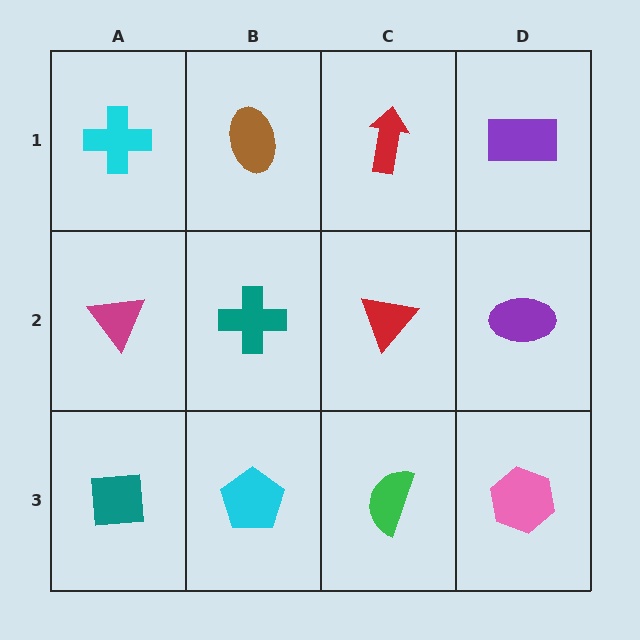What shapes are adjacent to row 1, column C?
A red triangle (row 2, column C), a brown ellipse (row 1, column B), a purple rectangle (row 1, column D).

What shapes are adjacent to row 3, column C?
A red triangle (row 2, column C), a cyan pentagon (row 3, column B), a pink hexagon (row 3, column D).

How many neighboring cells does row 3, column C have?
3.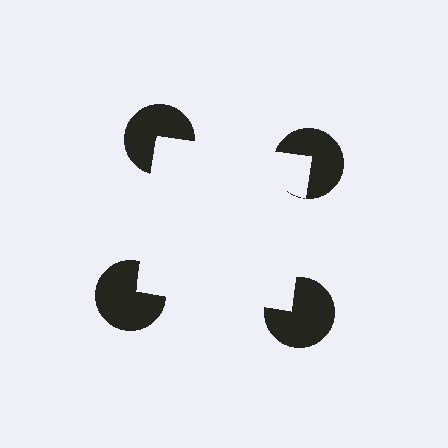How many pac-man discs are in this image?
There are 4 — one at each vertex of the illusory square.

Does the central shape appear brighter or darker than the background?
It typically appears slightly brighter than the background, even though no actual brightness change is drawn.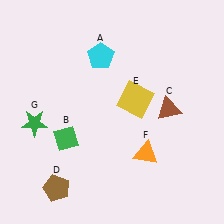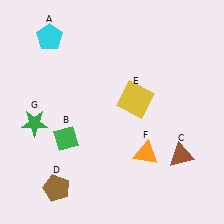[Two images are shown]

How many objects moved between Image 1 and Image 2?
2 objects moved between the two images.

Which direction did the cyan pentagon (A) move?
The cyan pentagon (A) moved left.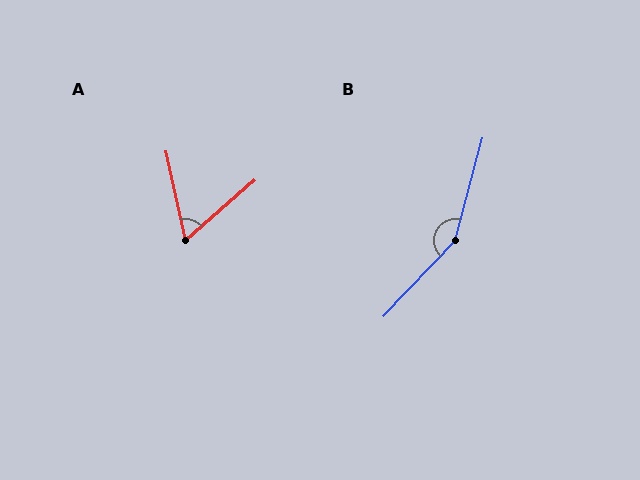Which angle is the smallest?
A, at approximately 61 degrees.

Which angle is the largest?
B, at approximately 151 degrees.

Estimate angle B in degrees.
Approximately 151 degrees.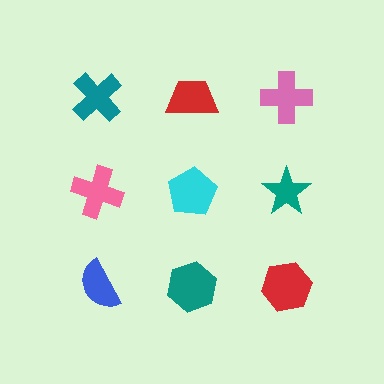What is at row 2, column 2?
A cyan pentagon.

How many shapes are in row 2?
3 shapes.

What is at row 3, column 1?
A blue semicircle.